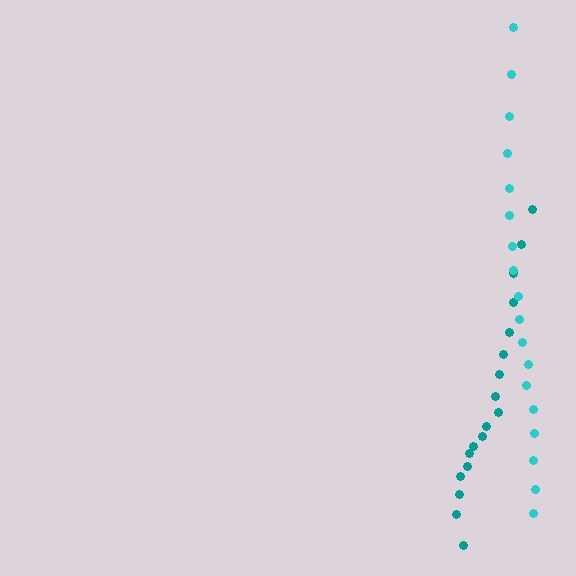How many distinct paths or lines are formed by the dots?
There are 2 distinct paths.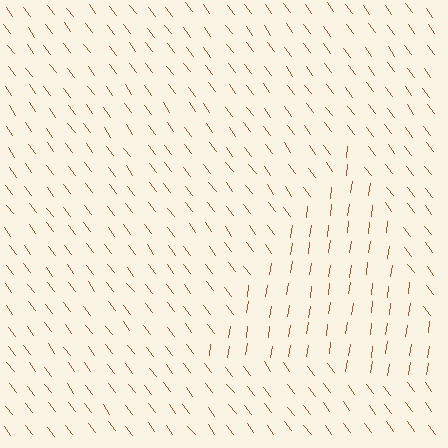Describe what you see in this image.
The image is filled with small brown line segments. A triangle region in the image has lines oriented differently from the surrounding lines, creating a visible texture boundary.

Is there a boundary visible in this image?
Yes, there is a texture boundary formed by a change in line orientation.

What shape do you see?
I see a triangle.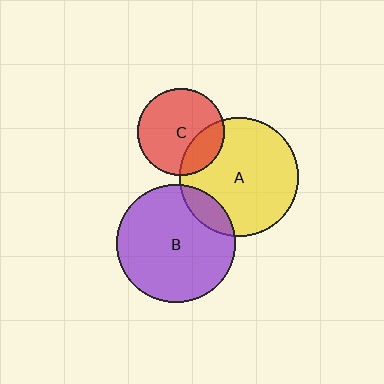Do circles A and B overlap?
Yes.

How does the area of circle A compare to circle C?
Approximately 1.9 times.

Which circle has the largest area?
Circle A (yellow).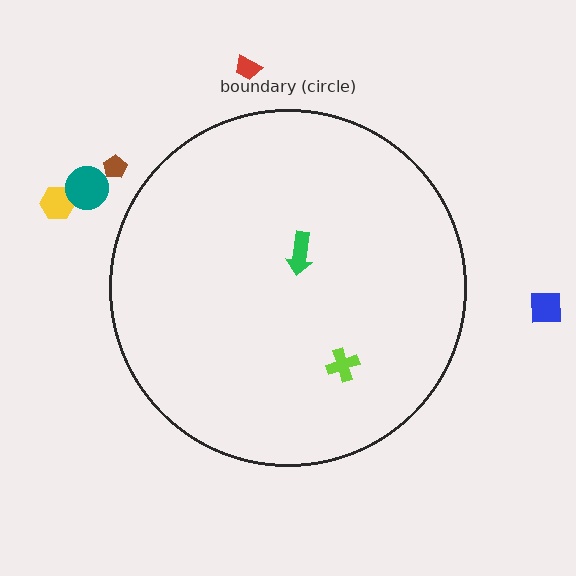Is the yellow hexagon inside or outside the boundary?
Outside.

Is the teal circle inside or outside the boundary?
Outside.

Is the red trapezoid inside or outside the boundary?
Outside.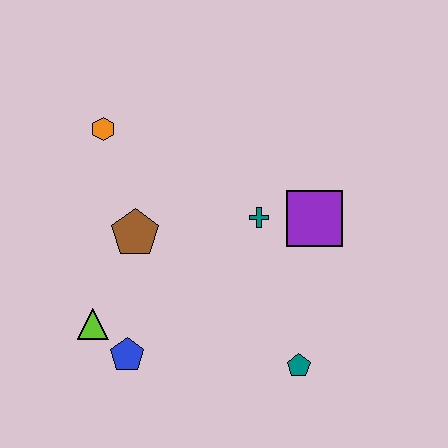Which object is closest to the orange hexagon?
The brown pentagon is closest to the orange hexagon.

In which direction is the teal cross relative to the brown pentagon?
The teal cross is to the right of the brown pentagon.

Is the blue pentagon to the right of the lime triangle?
Yes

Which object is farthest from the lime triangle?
The purple square is farthest from the lime triangle.